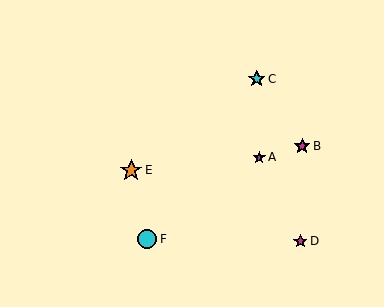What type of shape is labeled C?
Shape C is a cyan star.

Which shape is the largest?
The orange star (labeled E) is the largest.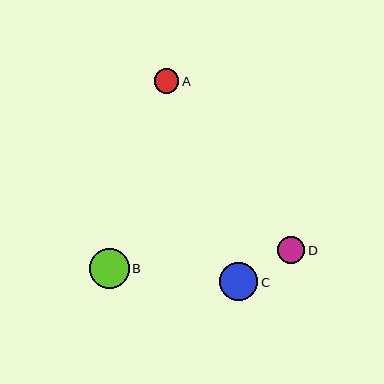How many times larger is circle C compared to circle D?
Circle C is approximately 1.4 times the size of circle D.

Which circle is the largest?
Circle B is the largest with a size of approximately 40 pixels.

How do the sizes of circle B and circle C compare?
Circle B and circle C are approximately the same size.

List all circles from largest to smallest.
From largest to smallest: B, C, D, A.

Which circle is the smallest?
Circle A is the smallest with a size of approximately 24 pixels.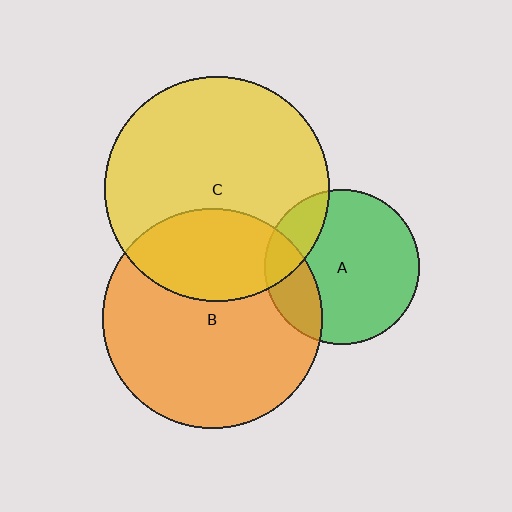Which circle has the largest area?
Circle C (yellow).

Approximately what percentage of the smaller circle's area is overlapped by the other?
Approximately 20%.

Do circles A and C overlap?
Yes.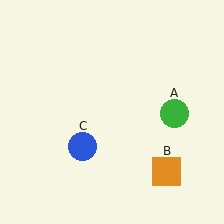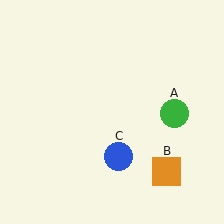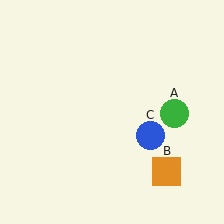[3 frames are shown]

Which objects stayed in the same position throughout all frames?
Green circle (object A) and orange square (object B) remained stationary.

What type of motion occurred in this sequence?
The blue circle (object C) rotated counterclockwise around the center of the scene.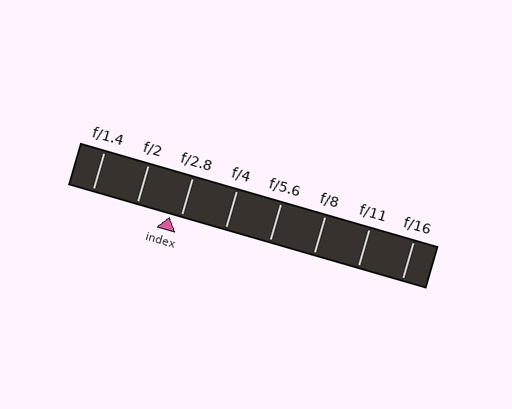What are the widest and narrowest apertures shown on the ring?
The widest aperture shown is f/1.4 and the narrowest is f/16.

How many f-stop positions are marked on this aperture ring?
There are 8 f-stop positions marked.